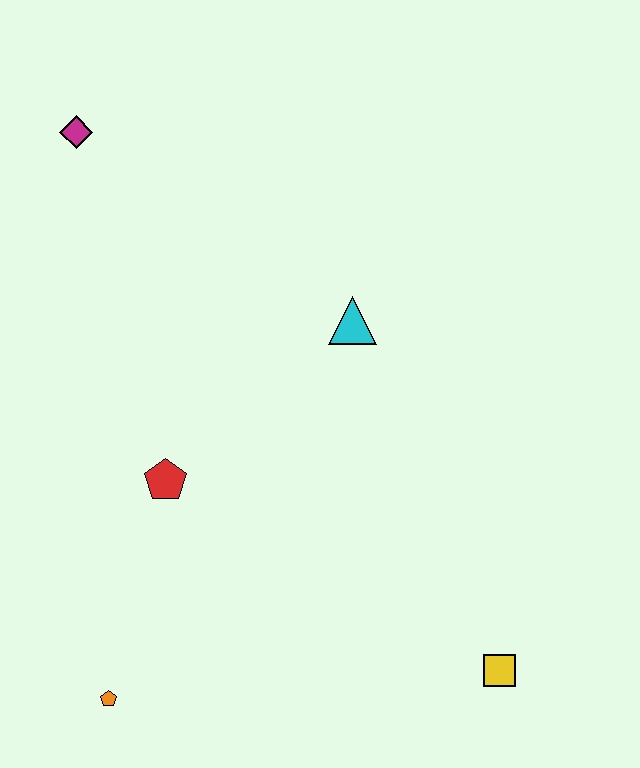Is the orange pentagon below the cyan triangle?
Yes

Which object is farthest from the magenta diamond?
The yellow square is farthest from the magenta diamond.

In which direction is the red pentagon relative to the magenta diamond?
The red pentagon is below the magenta diamond.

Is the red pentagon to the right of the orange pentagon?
Yes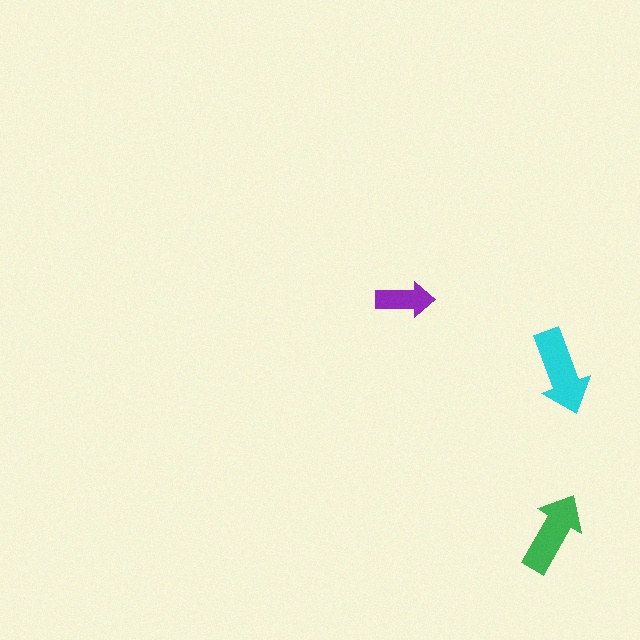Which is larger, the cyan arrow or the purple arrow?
The cyan one.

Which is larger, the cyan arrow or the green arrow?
The cyan one.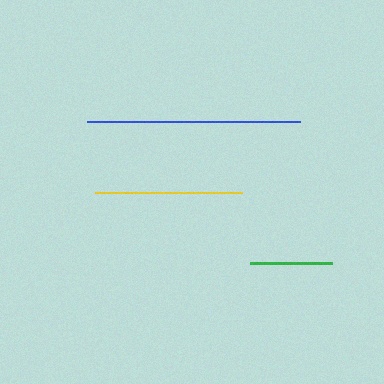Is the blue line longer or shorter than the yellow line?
The blue line is longer than the yellow line.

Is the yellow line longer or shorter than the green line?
The yellow line is longer than the green line.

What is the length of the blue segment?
The blue segment is approximately 213 pixels long.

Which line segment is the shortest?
The green line is the shortest at approximately 82 pixels.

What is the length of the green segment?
The green segment is approximately 82 pixels long.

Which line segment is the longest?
The blue line is the longest at approximately 213 pixels.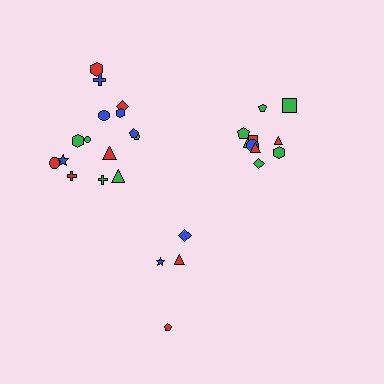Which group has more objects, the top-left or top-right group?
The top-left group.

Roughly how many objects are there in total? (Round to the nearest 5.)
Roughly 30 objects in total.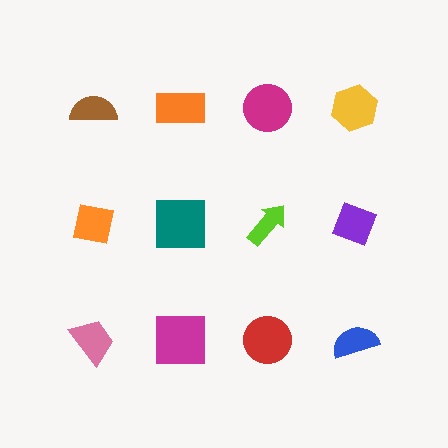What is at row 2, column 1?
An orange square.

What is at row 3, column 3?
A red circle.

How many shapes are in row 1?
4 shapes.